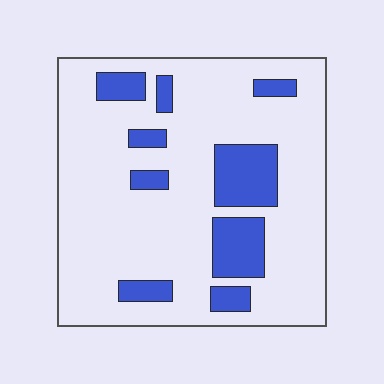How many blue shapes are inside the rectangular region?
9.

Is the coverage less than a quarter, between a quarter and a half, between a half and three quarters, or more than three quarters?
Less than a quarter.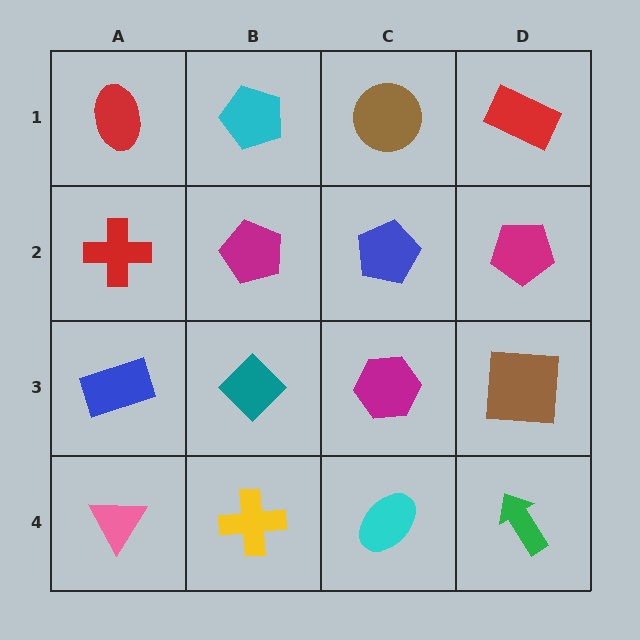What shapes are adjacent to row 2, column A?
A red ellipse (row 1, column A), a blue rectangle (row 3, column A), a magenta pentagon (row 2, column B).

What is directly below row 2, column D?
A brown square.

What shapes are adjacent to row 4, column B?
A teal diamond (row 3, column B), a pink triangle (row 4, column A), a cyan ellipse (row 4, column C).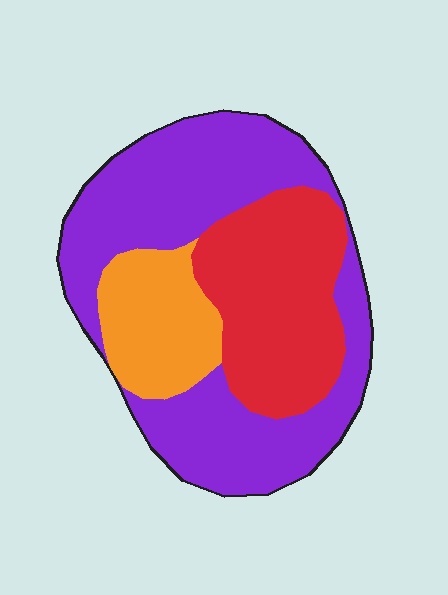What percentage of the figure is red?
Red takes up about one third (1/3) of the figure.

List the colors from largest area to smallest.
From largest to smallest: purple, red, orange.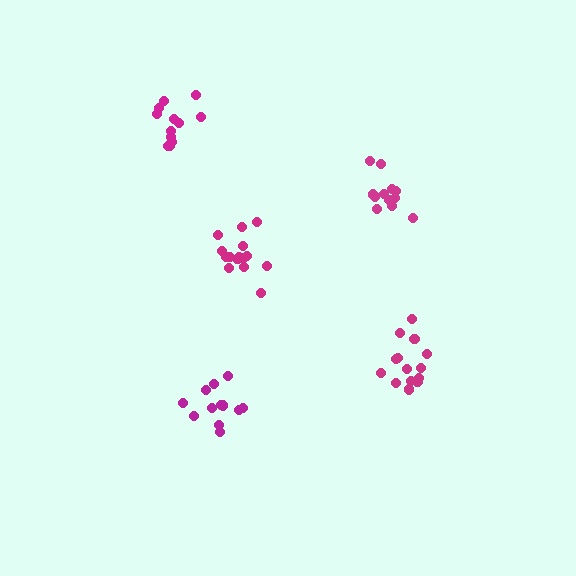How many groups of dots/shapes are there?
There are 5 groups.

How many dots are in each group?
Group 1: 12 dots, Group 2: 15 dots, Group 3: 14 dots, Group 4: 12 dots, Group 5: 13 dots (66 total).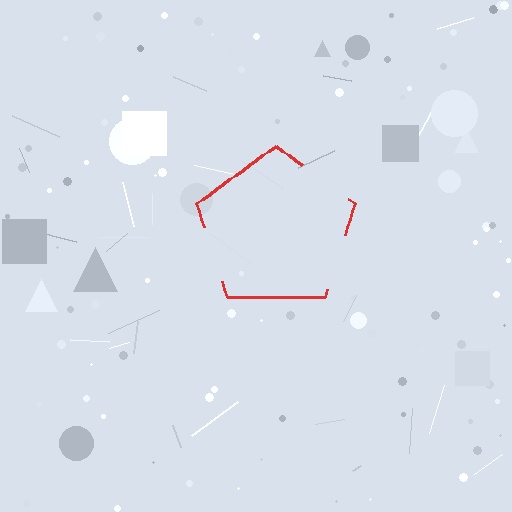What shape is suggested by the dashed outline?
The dashed outline suggests a pentagon.